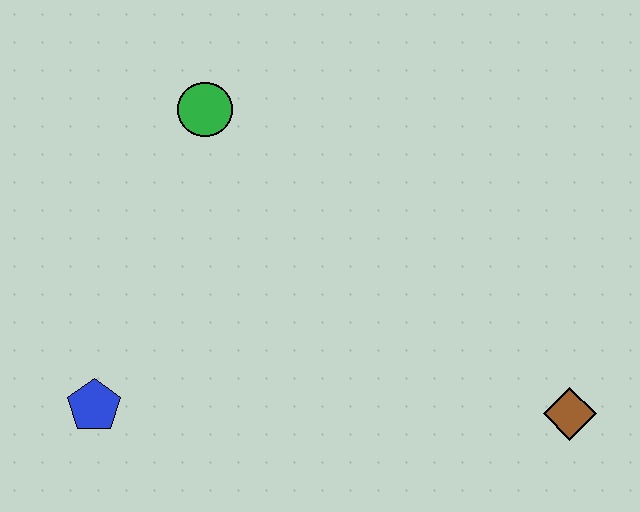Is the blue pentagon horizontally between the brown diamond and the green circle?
No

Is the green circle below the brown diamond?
No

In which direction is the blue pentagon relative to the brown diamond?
The blue pentagon is to the left of the brown diamond.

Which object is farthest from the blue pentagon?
The brown diamond is farthest from the blue pentagon.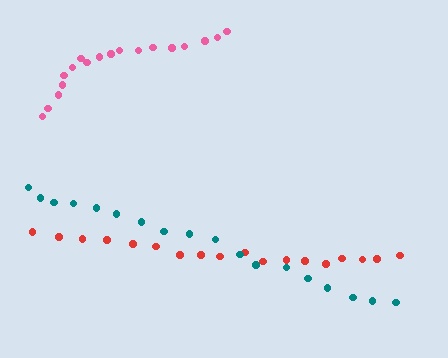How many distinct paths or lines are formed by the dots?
There are 3 distinct paths.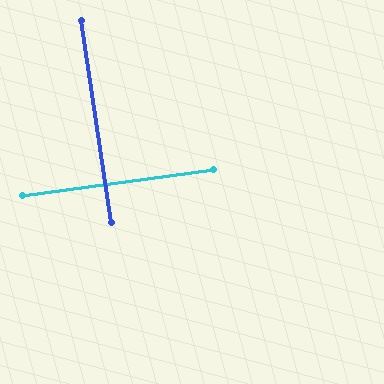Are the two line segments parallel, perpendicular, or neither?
Perpendicular — they meet at approximately 89°.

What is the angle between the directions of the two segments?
Approximately 89 degrees.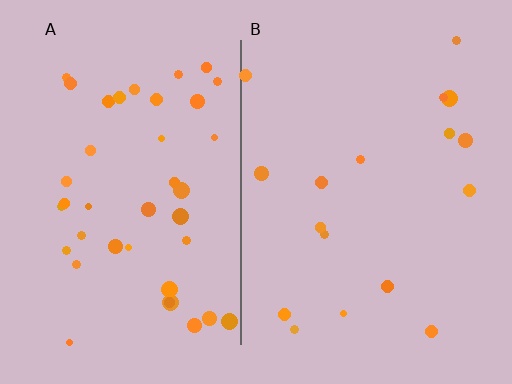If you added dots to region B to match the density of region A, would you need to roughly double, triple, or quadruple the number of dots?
Approximately double.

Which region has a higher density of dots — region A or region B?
A (the left).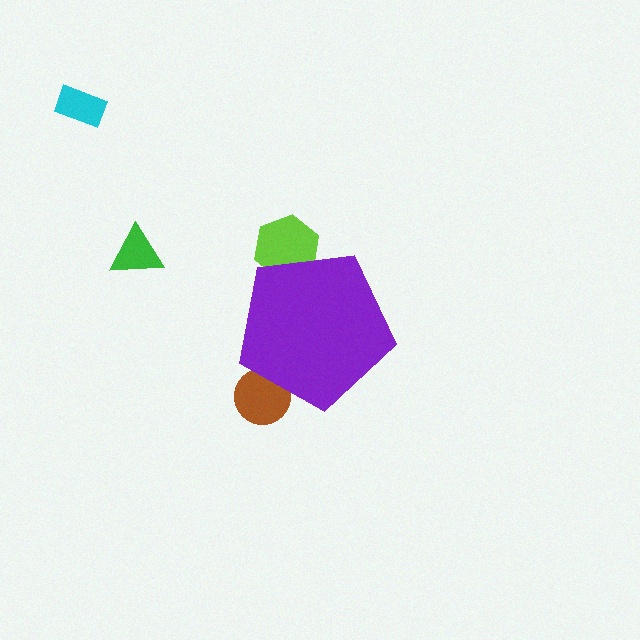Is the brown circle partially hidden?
Yes, the brown circle is partially hidden behind the purple pentagon.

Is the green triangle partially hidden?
No, the green triangle is fully visible.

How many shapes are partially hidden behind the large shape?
2 shapes are partially hidden.